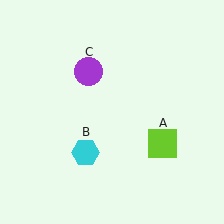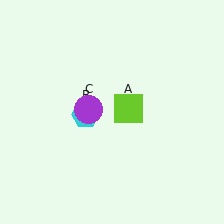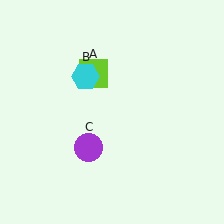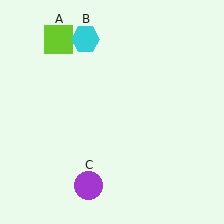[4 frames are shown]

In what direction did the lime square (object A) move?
The lime square (object A) moved up and to the left.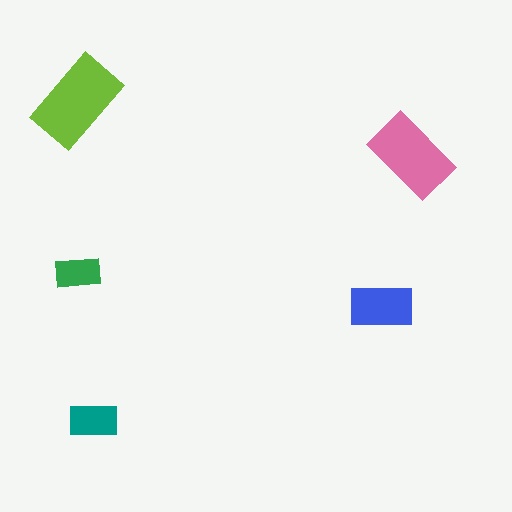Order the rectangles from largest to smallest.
the lime one, the pink one, the blue one, the teal one, the green one.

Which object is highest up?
The lime rectangle is topmost.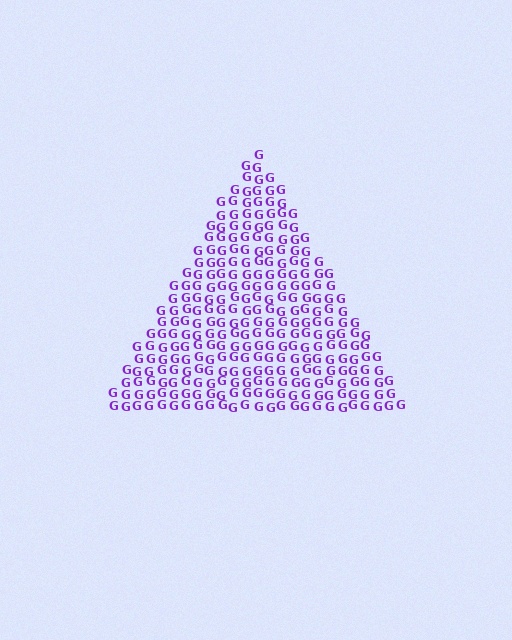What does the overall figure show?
The overall figure shows a triangle.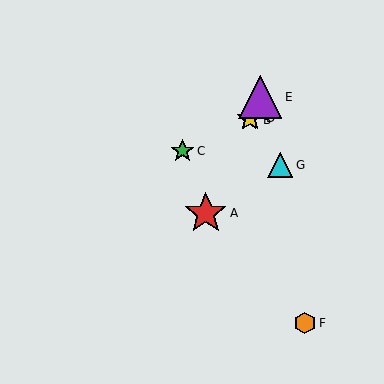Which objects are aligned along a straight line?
Objects A, B, D, E are aligned along a straight line.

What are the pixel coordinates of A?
Object A is at (206, 213).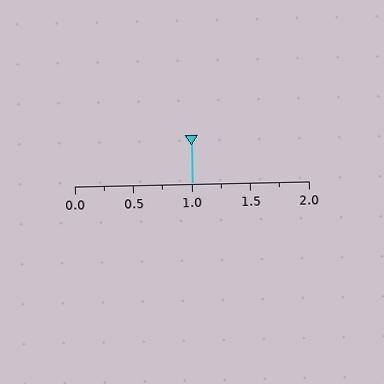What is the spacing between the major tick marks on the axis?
The major ticks are spaced 0.5 apart.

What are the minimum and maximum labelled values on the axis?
The axis runs from 0.0 to 2.0.